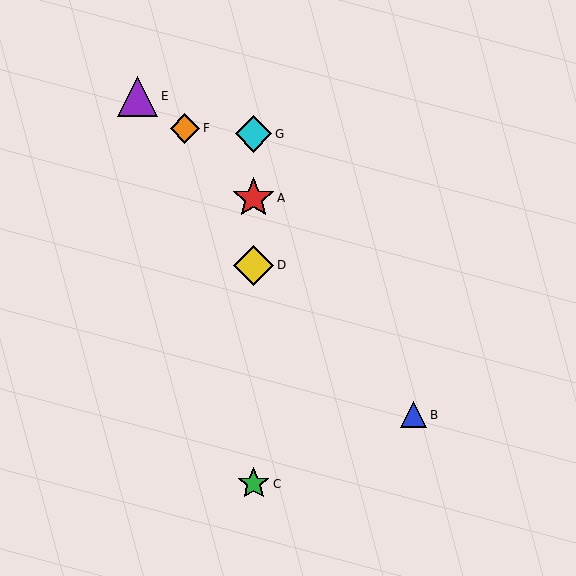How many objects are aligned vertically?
4 objects (A, C, D, G) are aligned vertically.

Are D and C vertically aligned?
Yes, both are at x≈254.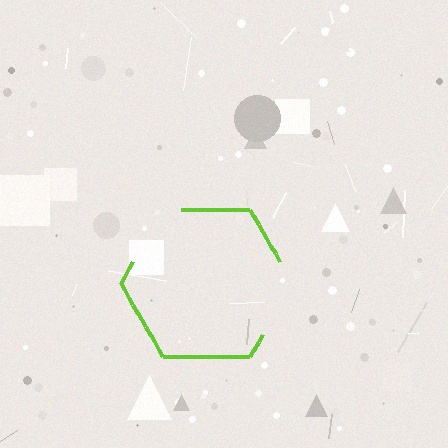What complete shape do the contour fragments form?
The contour fragments form a hexagon.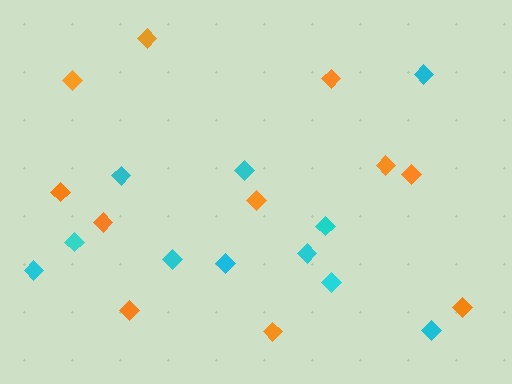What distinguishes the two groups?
There are 2 groups: one group of cyan diamonds (11) and one group of orange diamonds (11).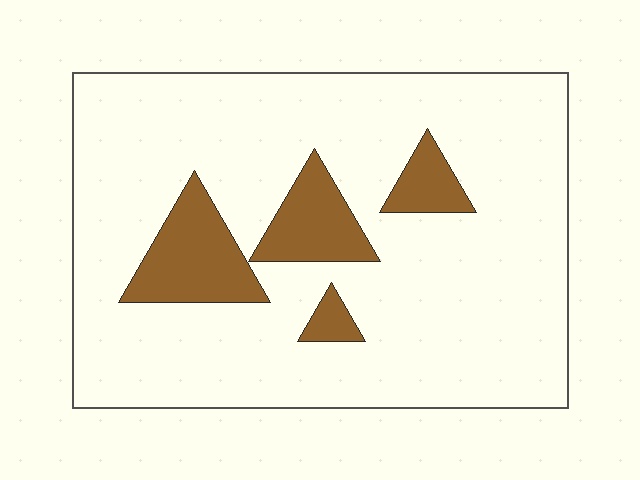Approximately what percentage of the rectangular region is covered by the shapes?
Approximately 15%.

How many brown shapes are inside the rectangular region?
4.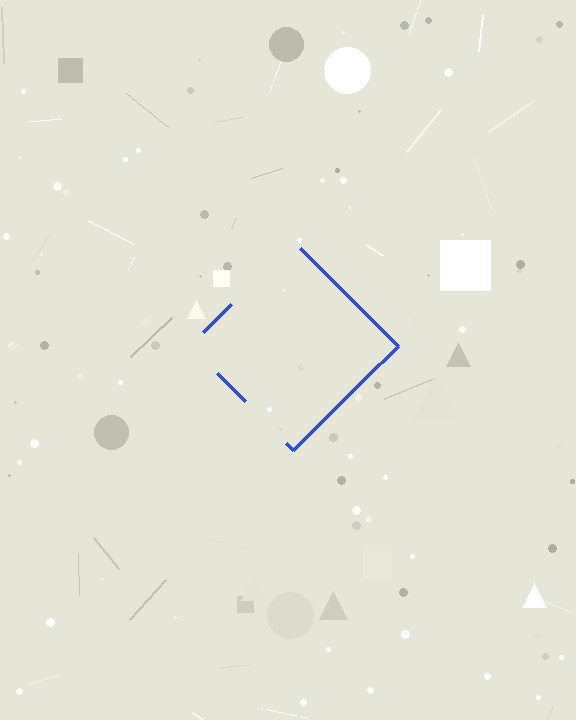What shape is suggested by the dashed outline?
The dashed outline suggests a diamond.